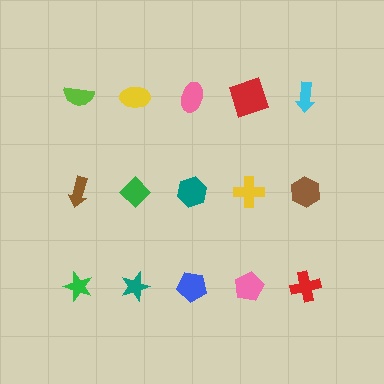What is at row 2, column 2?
A green diamond.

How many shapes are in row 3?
5 shapes.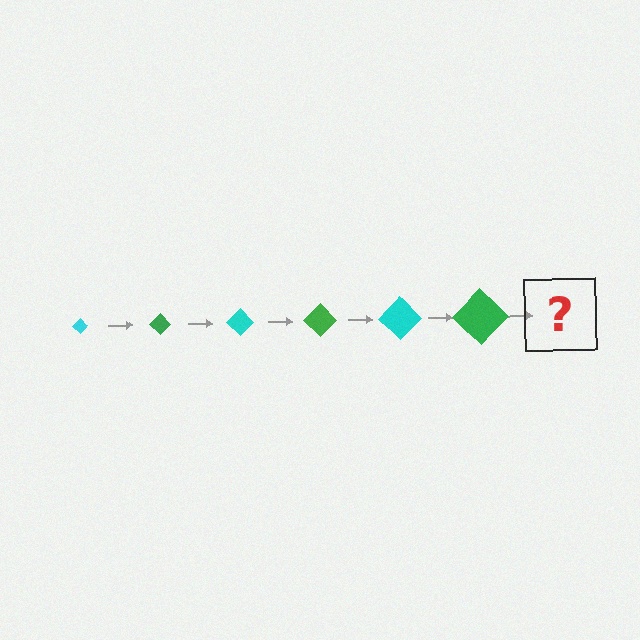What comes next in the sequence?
The next element should be a cyan diamond, larger than the previous one.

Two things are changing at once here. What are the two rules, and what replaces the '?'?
The two rules are that the diamond grows larger each step and the color cycles through cyan and green. The '?' should be a cyan diamond, larger than the previous one.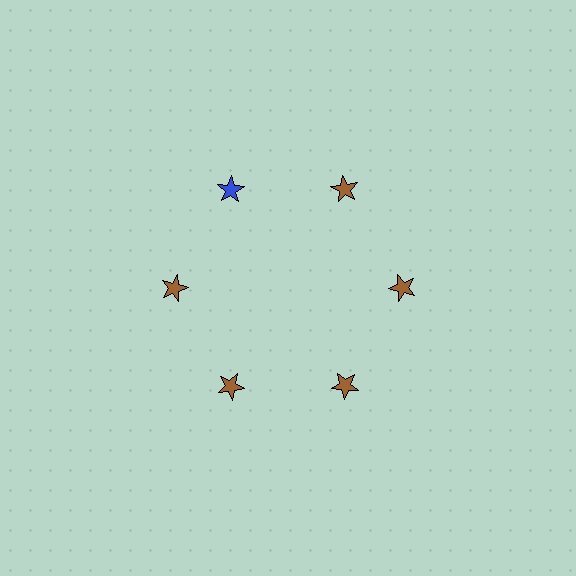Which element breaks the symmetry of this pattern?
The blue star at roughly the 11 o'clock position breaks the symmetry. All other shapes are brown stars.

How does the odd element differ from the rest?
It has a different color: blue instead of brown.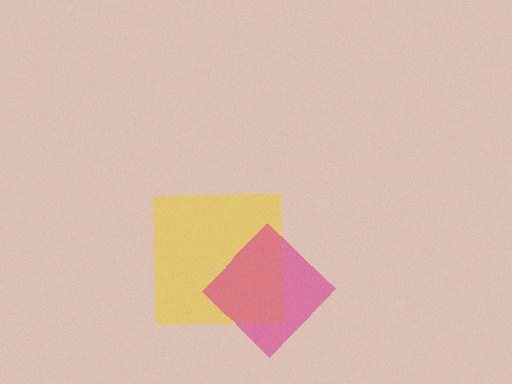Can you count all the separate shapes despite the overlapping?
Yes, there are 2 separate shapes.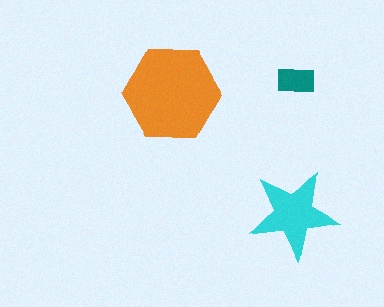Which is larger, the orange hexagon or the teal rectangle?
The orange hexagon.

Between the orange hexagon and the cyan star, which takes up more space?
The orange hexagon.